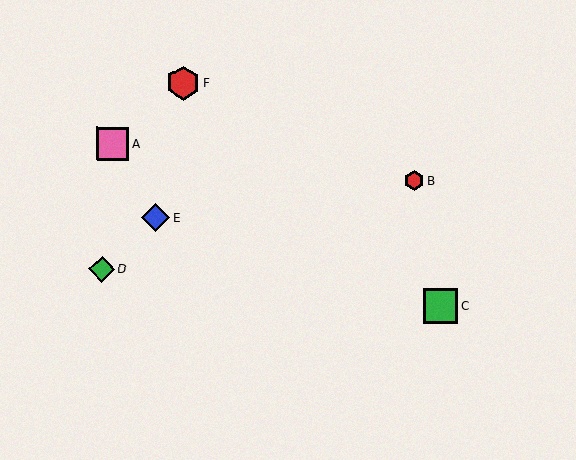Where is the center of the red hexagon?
The center of the red hexagon is at (183, 83).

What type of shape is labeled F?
Shape F is a red hexagon.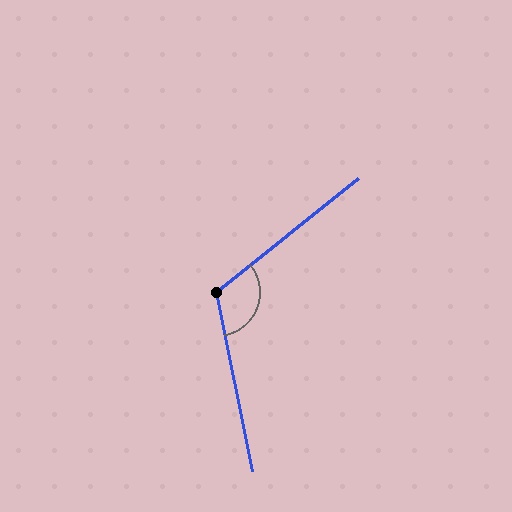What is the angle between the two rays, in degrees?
Approximately 117 degrees.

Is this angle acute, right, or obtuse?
It is obtuse.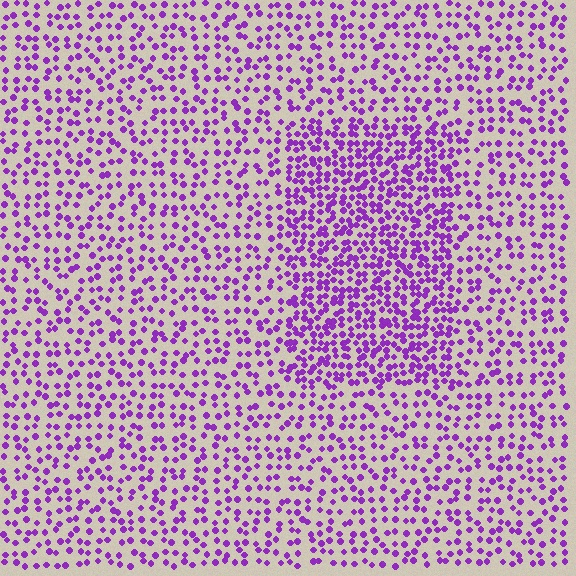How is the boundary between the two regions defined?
The boundary is defined by a change in element density (approximately 1.9x ratio). All elements are the same color, size, and shape.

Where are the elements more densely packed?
The elements are more densely packed inside the rectangle boundary.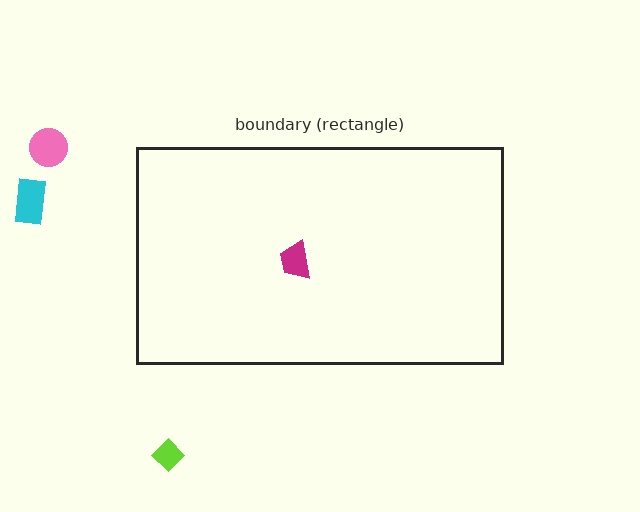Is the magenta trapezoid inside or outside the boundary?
Inside.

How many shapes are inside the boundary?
1 inside, 3 outside.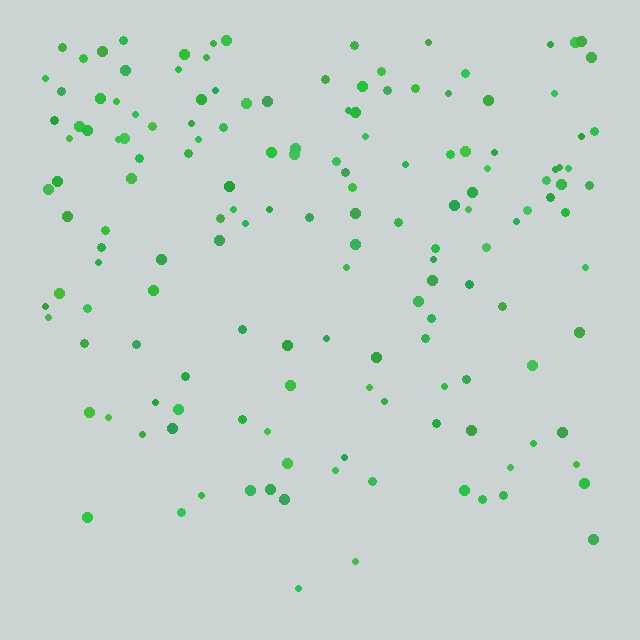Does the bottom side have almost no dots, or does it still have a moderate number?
Still a moderate number, just noticeably fewer than the top.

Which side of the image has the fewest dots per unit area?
The bottom.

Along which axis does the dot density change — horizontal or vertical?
Vertical.